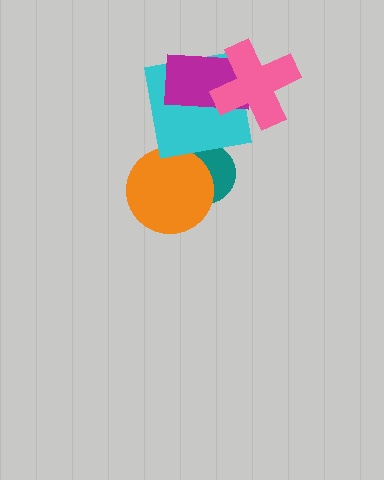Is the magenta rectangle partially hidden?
Yes, it is partially covered by another shape.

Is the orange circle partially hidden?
No, no other shape covers it.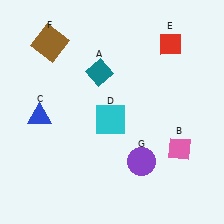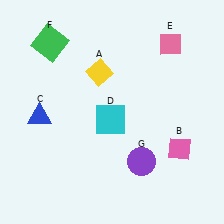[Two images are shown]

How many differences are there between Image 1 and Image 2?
There are 3 differences between the two images.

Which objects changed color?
A changed from teal to yellow. E changed from red to pink. F changed from brown to green.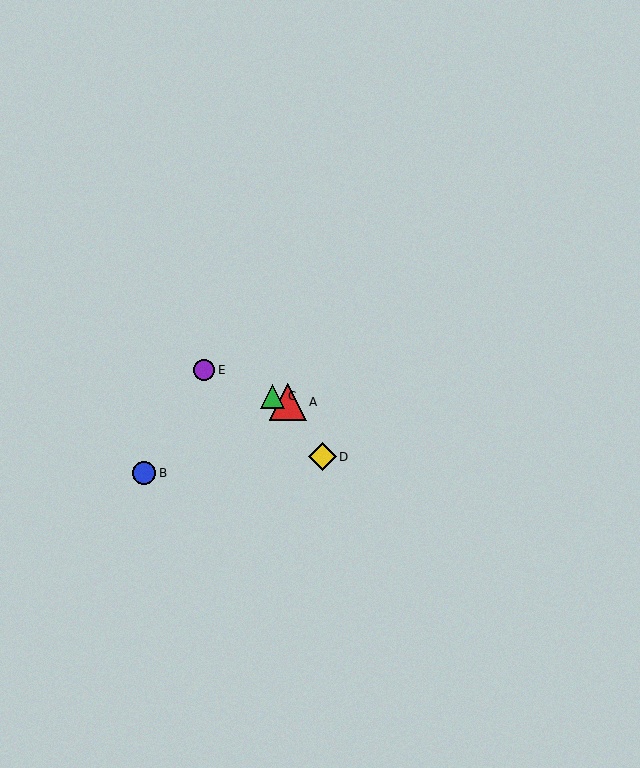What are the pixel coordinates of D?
Object D is at (322, 457).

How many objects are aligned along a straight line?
3 objects (A, C, E) are aligned along a straight line.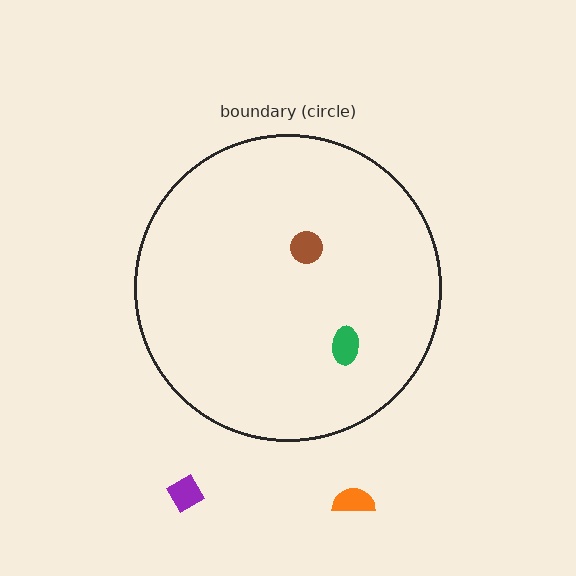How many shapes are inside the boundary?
2 inside, 2 outside.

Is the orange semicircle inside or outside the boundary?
Outside.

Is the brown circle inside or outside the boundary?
Inside.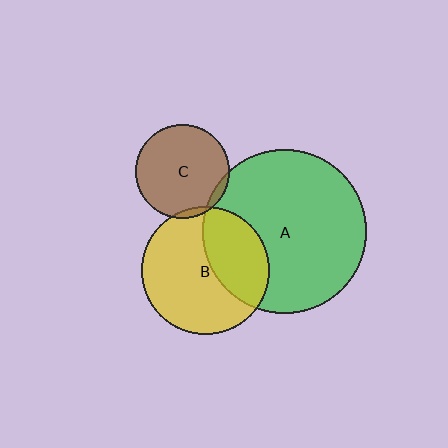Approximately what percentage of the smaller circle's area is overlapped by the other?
Approximately 35%.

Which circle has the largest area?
Circle A (green).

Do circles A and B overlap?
Yes.